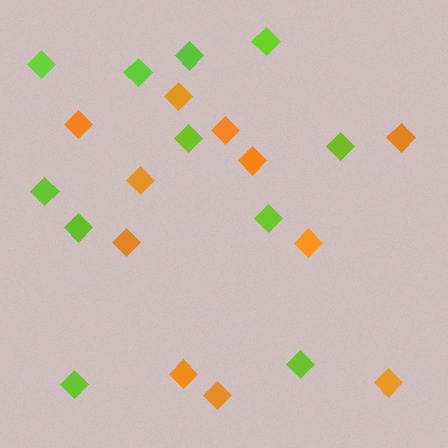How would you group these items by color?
There are 2 groups: one group of orange diamonds (11) and one group of lime diamonds (11).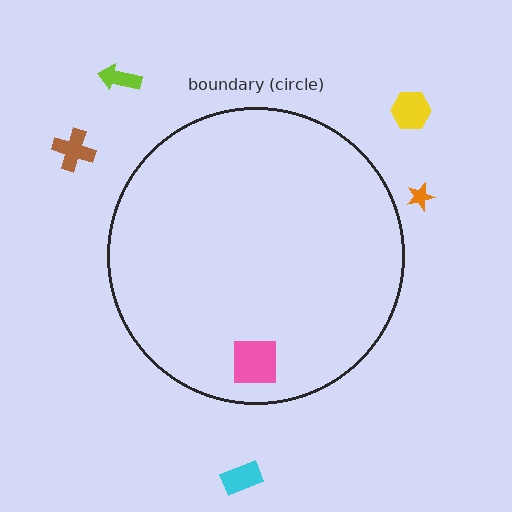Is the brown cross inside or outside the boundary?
Outside.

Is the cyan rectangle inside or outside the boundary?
Outside.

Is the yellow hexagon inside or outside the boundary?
Outside.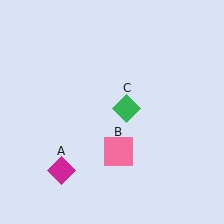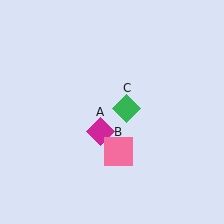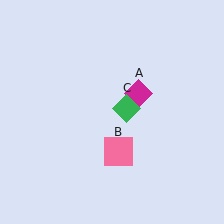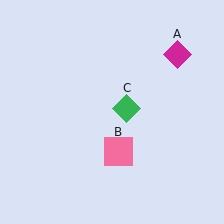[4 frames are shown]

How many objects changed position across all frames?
1 object changed position: magenta diamond (object A).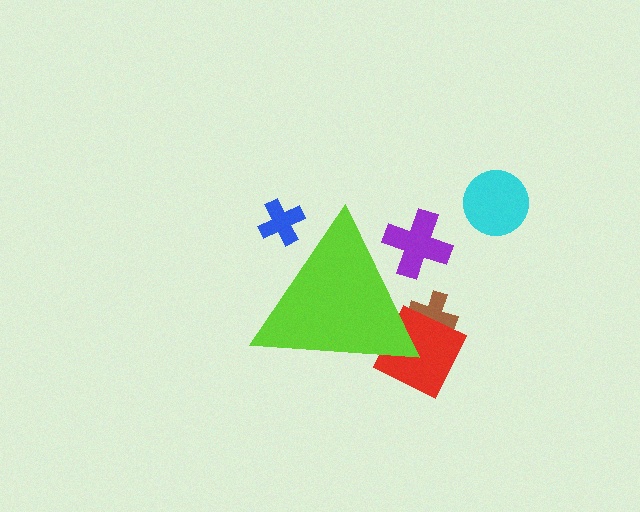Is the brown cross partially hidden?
Yes, the brown cross is partially hidden behind the lime triangle.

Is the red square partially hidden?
Yes, the red square is partially hidden behind the lime triangle.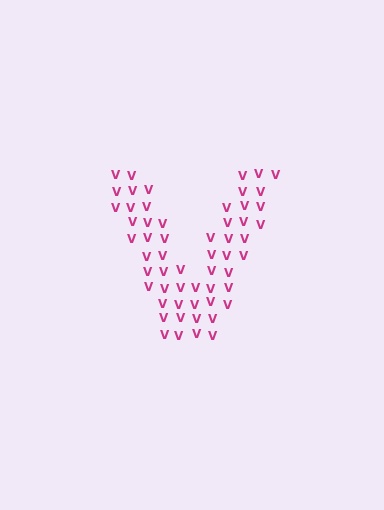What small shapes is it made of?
It is made of small letter V's.